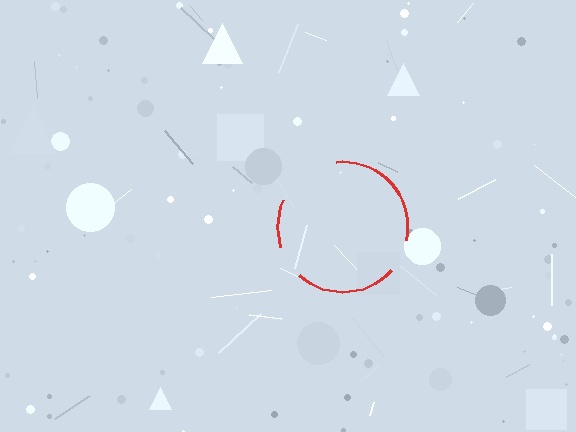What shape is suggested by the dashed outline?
The dashed outline suggests a circle.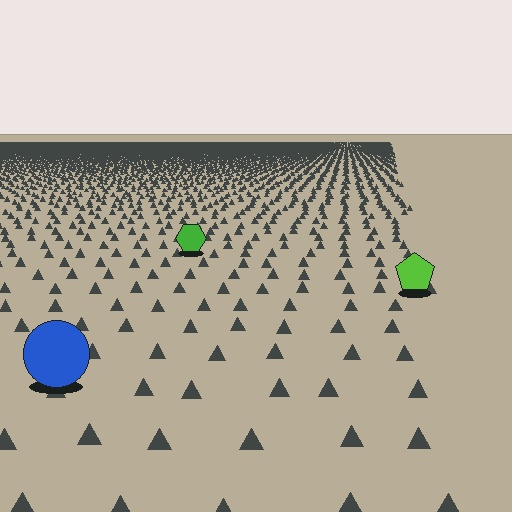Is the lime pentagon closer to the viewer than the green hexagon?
Yes. The lime pentagon is closer — you can tell from the texture gradient: the ground texture is coarser near it.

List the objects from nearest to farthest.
From nearest to farthest: the blue circle, the lime pentagon, the green hexagon.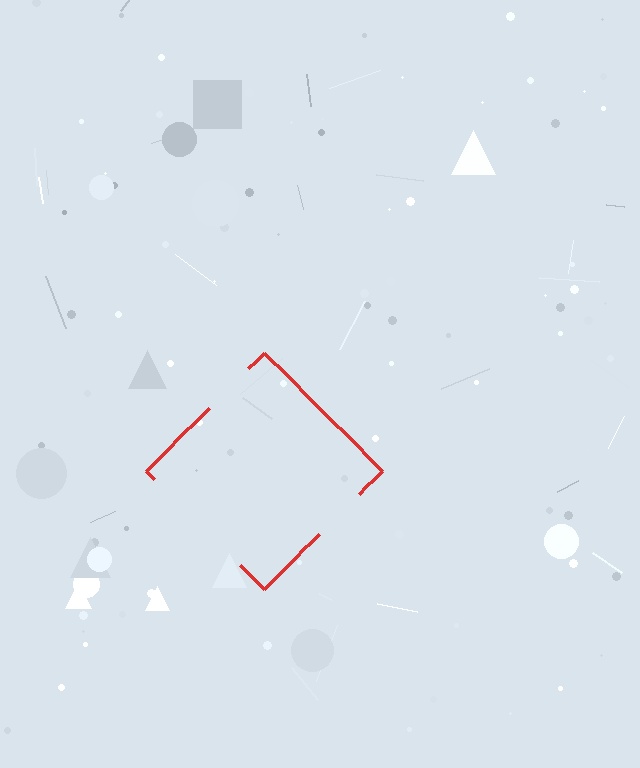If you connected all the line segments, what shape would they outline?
They would outline a diamond.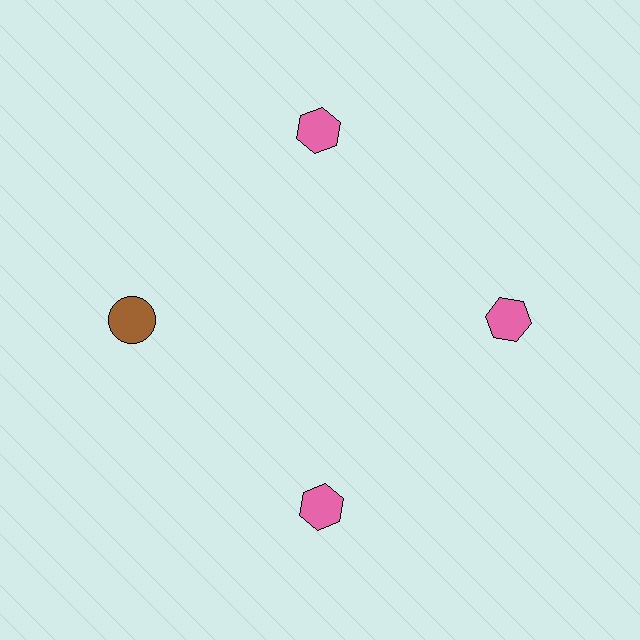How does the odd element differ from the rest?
It differs in both color (brown instead of pink) and shape (circle instead of hexagon).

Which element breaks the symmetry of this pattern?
The brown circle at roughly the 9 o'clock position breaks the symmetry. All other shapes are pink hexagons.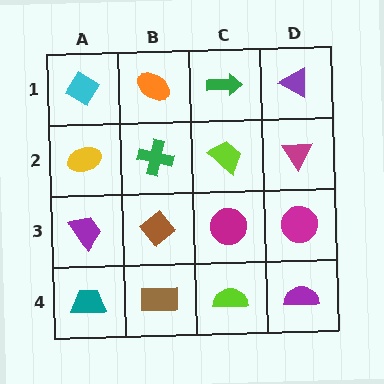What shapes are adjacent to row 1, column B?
A green cross (row 2, column B), a cyan diamond (row 1, column A), a green arrow (row 1, column C).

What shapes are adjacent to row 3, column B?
A green cross (row 2, column B), a brown rectangle (row 4, column B), a purple trapezoid (row 3, column A), a magenta circle (row 3, column C).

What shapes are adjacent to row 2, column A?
A cyan diamond (row 1, column A), a purple trapezoid (row 3, column A), a green cross (row 2, column B).